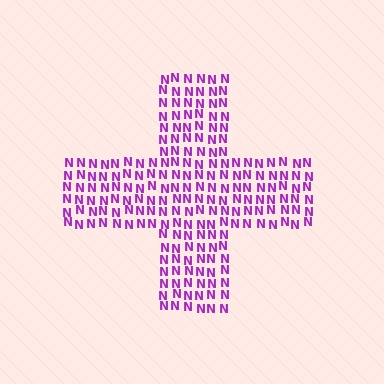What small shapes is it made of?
It is made of small letter N's.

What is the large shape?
The large shape is a cross.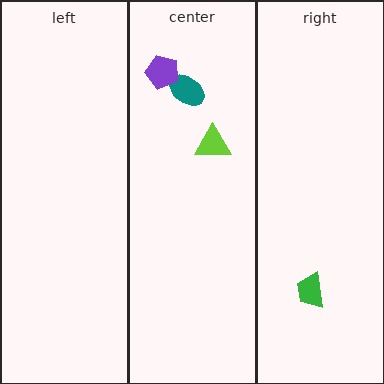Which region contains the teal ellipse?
The center region.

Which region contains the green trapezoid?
The right region.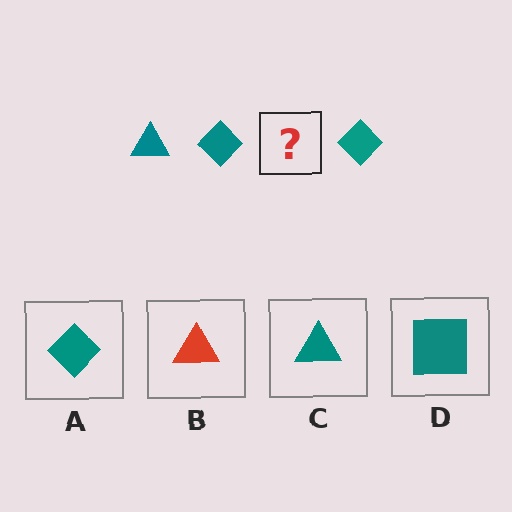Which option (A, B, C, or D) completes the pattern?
C.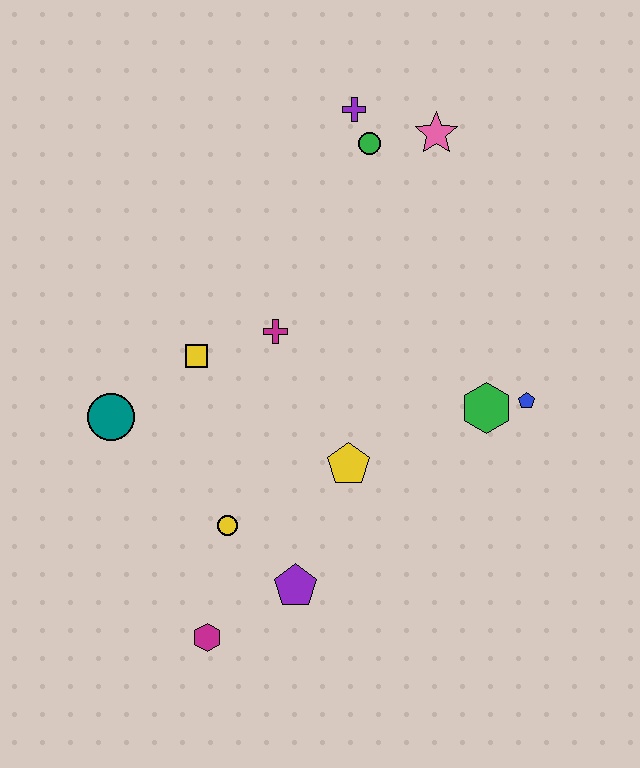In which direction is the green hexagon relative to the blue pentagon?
The green hexagon is to the left of the blue pentagon.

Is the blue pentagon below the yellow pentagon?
No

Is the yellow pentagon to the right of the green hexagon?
No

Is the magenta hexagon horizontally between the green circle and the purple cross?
No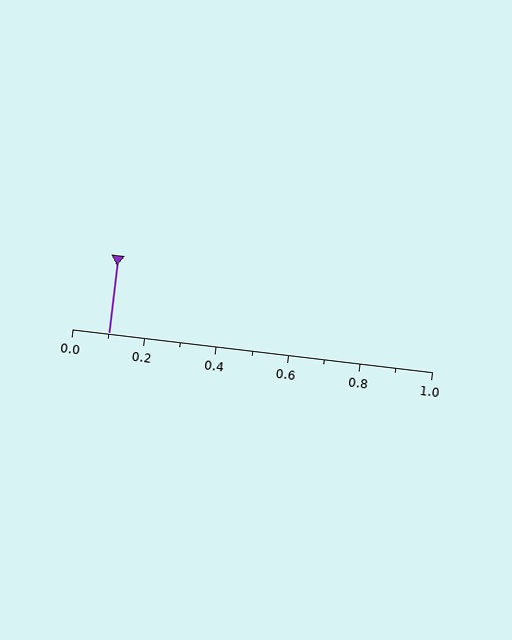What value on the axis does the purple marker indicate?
The marker indicates approximately 0.1.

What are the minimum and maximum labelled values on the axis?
The axis runs from 0.0 to 1.0.